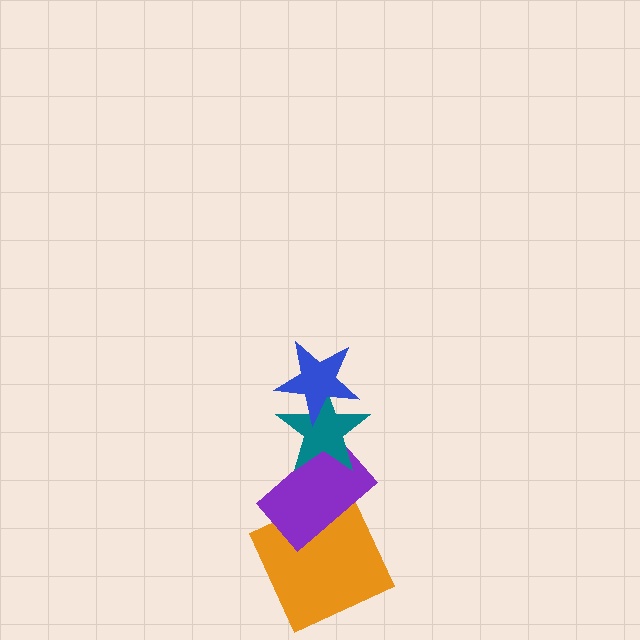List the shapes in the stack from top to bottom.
From top to bottom: the blue star, the teal star, the purple rectangle, the orange square.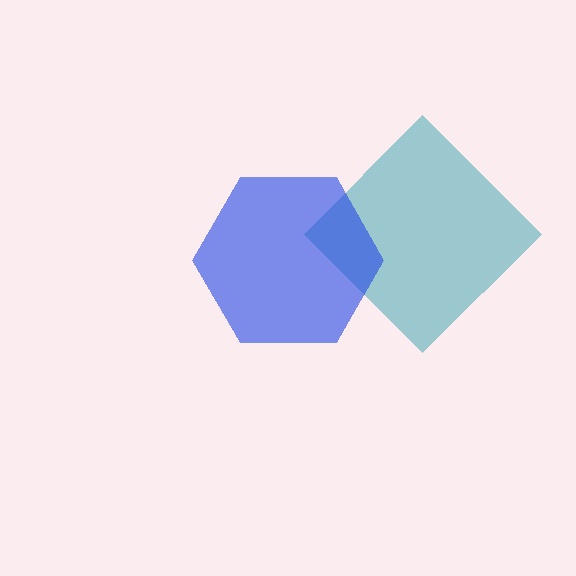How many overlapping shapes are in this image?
There are 2 overlapping shapes in the image.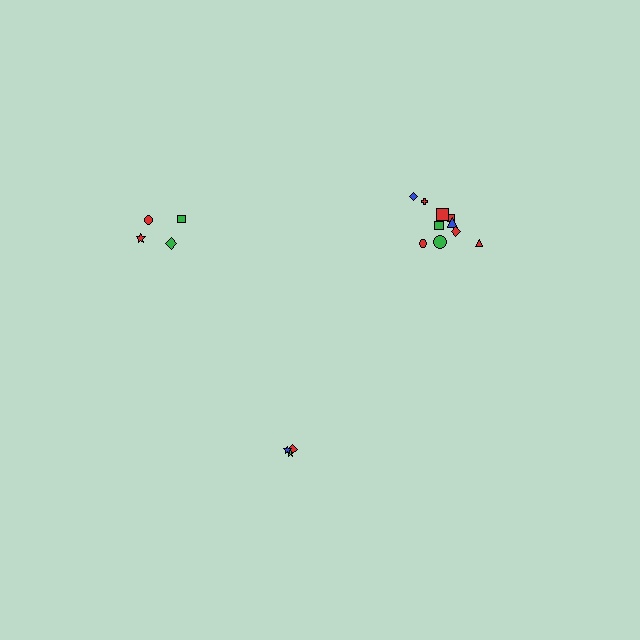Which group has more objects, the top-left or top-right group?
The top-right group.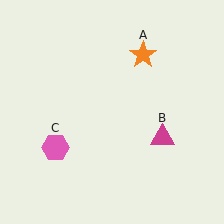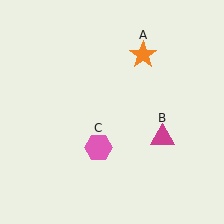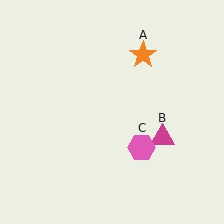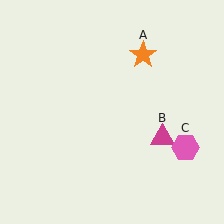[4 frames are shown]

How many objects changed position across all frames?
1 object changed position: pink hexagon (object C).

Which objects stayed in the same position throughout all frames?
Orange star (object A) and magenta triangle (object B) remained stationary.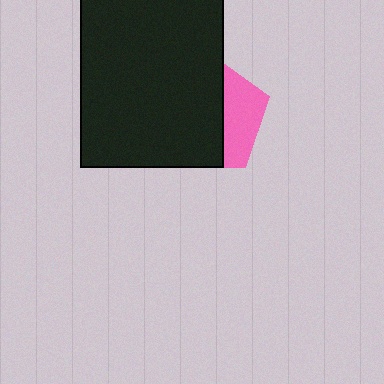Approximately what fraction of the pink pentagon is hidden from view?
Roughly 67% of the pink pentagon is hidden behind the black rectangle.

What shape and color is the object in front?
The object in front is a black rectangle.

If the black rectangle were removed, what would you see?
You would see the complete pink pentagon.